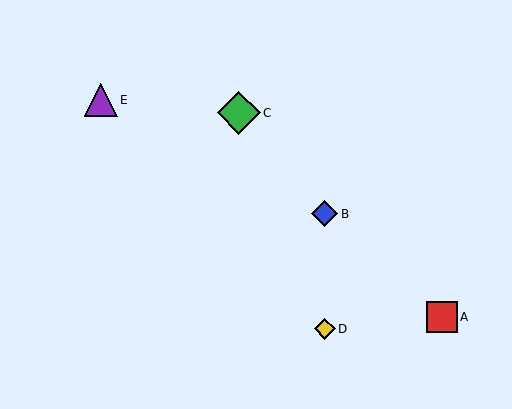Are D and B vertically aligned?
Yes, both are at x≈325.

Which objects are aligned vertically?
Objects B, D are aligned vertically.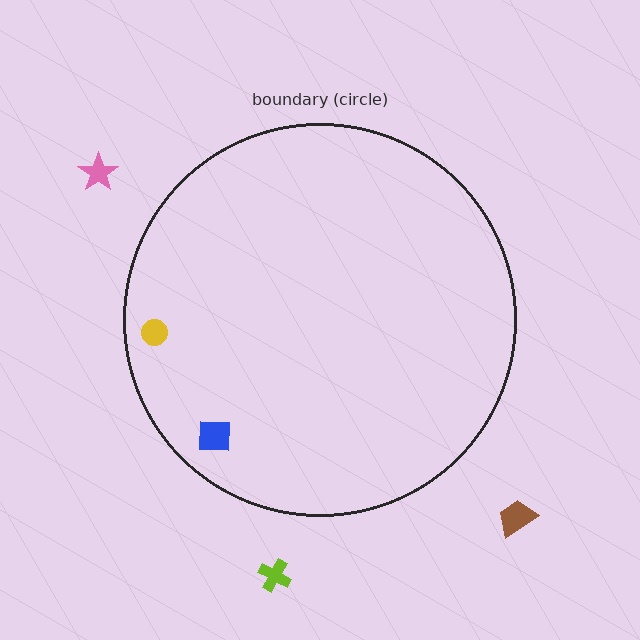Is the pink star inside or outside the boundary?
Outside.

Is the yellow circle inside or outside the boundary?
Inside.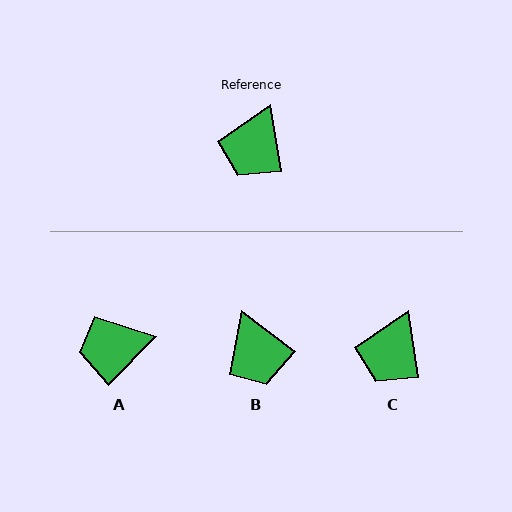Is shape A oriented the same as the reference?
No, it is off by about 53 degrees.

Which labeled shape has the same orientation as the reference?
C.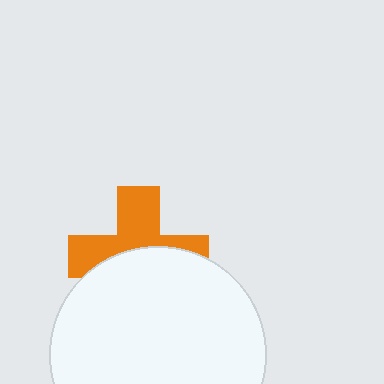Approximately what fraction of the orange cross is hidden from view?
Roughly 51% of the orange cross is hidden behind the white circle.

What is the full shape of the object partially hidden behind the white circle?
The partially hidden object is an orange cross.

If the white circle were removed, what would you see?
You would see the complete orange cross.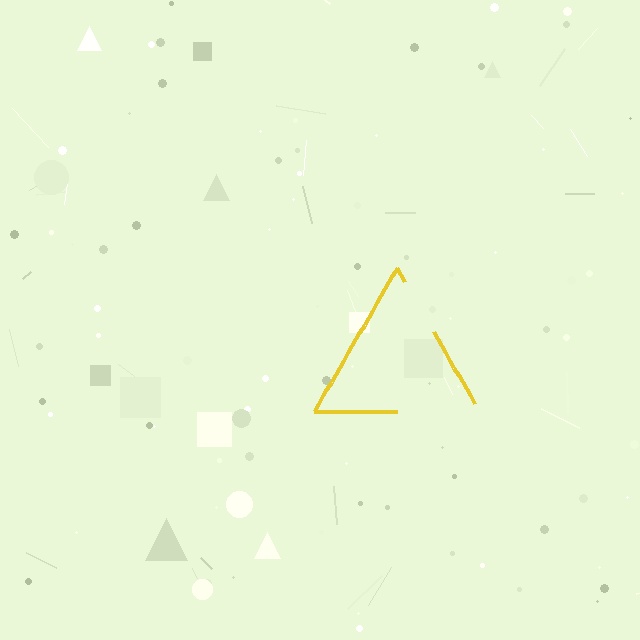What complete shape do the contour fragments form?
The contour fragments form a triangle.